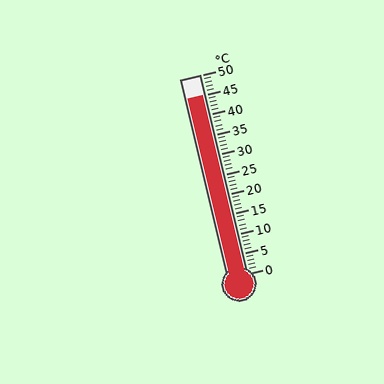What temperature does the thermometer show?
The thermometer shows approximately 45°C.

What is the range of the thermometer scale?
The thermometer scale ranges from 0°C to 50°C.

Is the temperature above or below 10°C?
The temperature is above 10°C.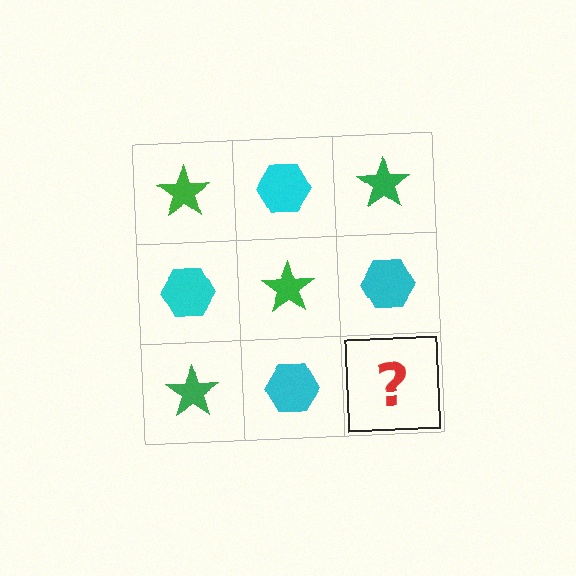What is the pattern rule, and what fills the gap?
The rule is that it alternates green star and cyan hexagon in a checkerboard pattern. The gap should be filled with a green star.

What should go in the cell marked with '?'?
The missing cell should contain a green star.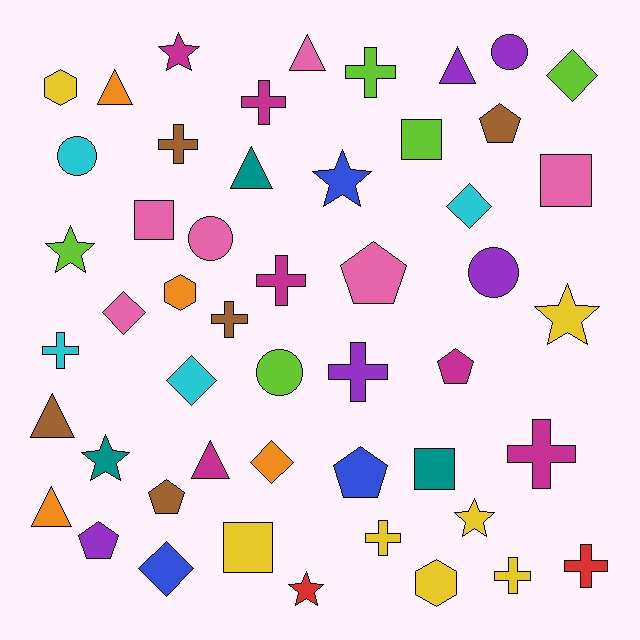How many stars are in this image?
There are 7 stars.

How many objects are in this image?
There are 50 objects.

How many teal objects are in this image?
There are 3 teal objects.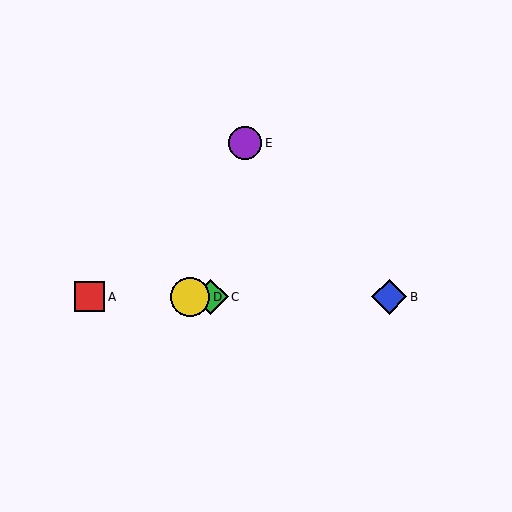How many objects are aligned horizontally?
4 objects (A, B, C, D) are aligned horizontally.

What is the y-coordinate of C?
Object C is at y≈297.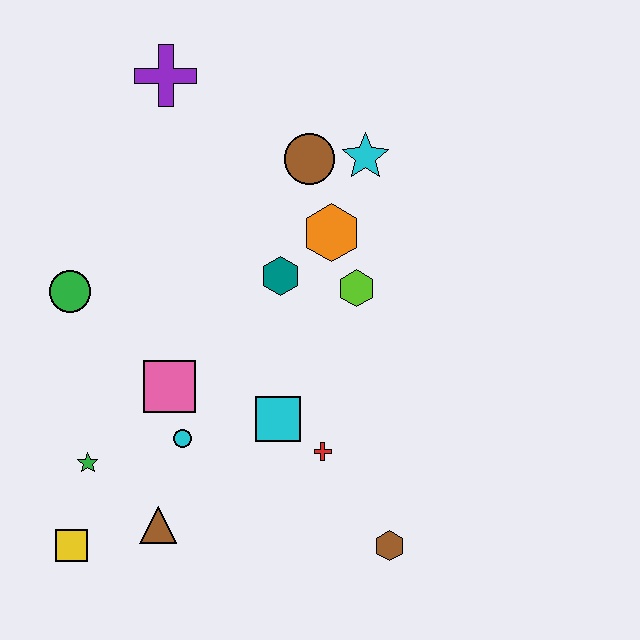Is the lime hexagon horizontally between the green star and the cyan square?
No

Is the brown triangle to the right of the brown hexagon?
No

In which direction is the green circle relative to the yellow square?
The green circle is above the yellow square.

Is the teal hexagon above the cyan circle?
Yes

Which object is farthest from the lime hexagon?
The yellow square is farthest from the lime hexagon.